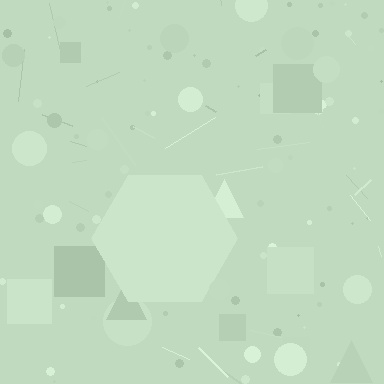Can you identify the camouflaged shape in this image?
The camouflaged shape is a hexagon.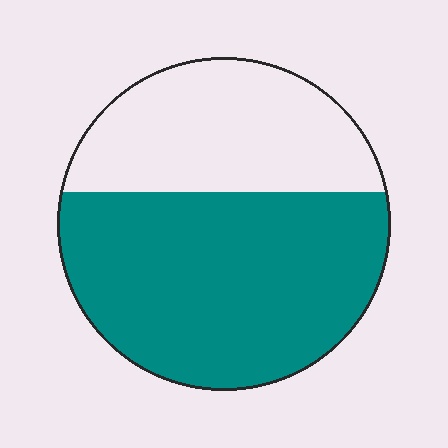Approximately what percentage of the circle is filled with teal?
Approximately 60%.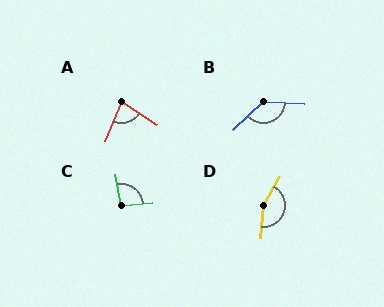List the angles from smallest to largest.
A (80°), C (95°), B (135°), D (154°).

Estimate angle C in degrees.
Approximately 95 degrees.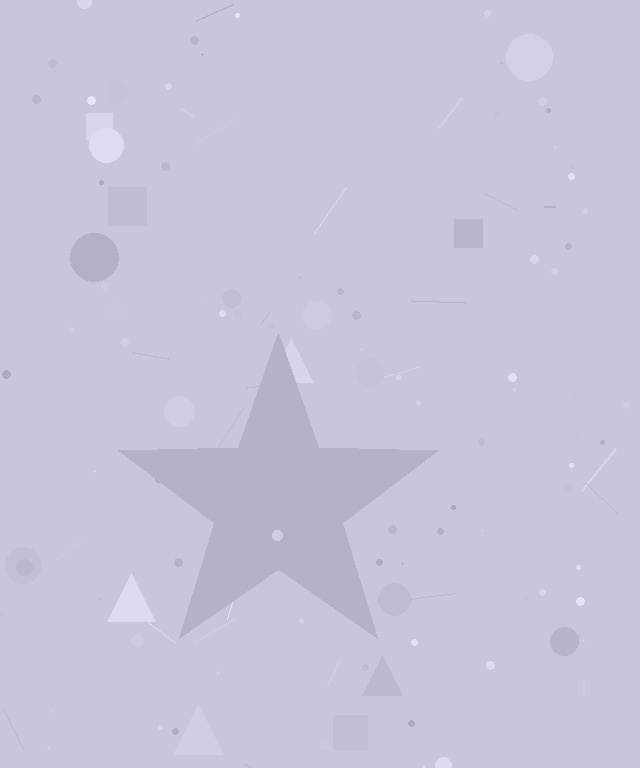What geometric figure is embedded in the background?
A star is embedded in the background.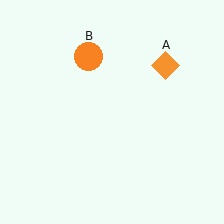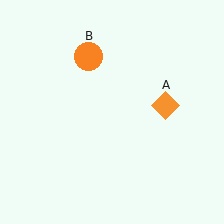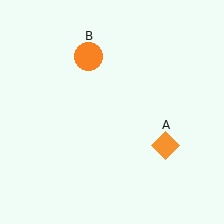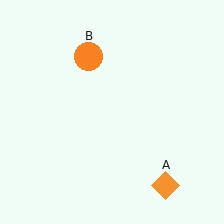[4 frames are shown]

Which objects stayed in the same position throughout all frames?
Orange circle (object B) remained stationary.